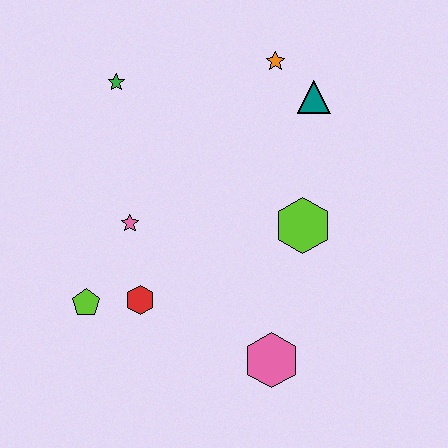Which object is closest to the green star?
The pink star is closest to the green star.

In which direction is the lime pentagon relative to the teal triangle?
The lime pentagon is to the left of the teal triangle.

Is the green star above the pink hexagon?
Yes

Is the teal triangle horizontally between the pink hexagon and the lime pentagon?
No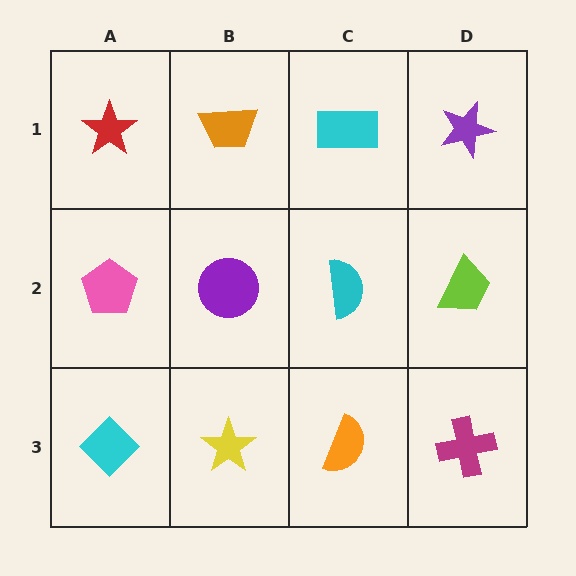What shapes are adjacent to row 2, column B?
An orange trapezoid (row 1, column B), a yellow star (row 3, column B), a pink pentagon (row 2, column A), a cyan semicircle (row 2, column C).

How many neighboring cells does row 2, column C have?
4.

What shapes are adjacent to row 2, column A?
A red star (row 1, column A), a cyan diamond (row 3, column A), a purple circle (row 2, column B).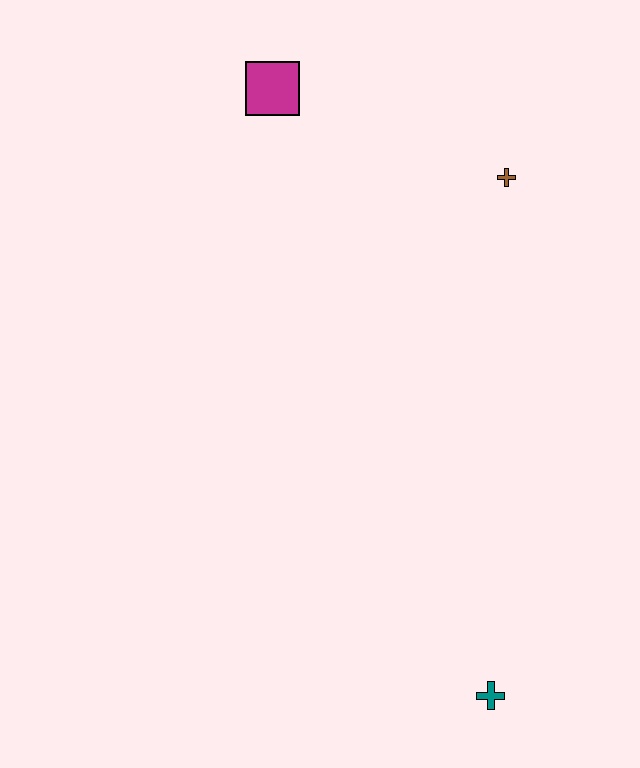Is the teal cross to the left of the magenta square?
No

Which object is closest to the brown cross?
The magenta square is closest to the brown cross.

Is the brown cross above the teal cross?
Yes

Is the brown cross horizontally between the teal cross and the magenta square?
No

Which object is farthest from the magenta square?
The teal cross is farthest from the magenta square.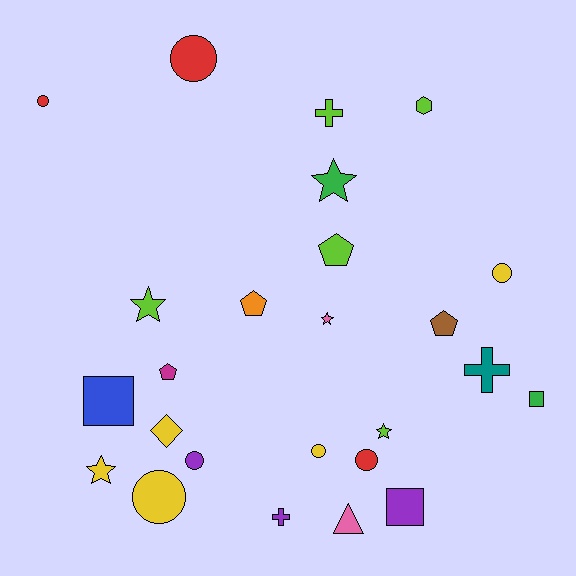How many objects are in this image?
There are 25 objects.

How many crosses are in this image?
There are 3 crosses.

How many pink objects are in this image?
There are 2 pink objects.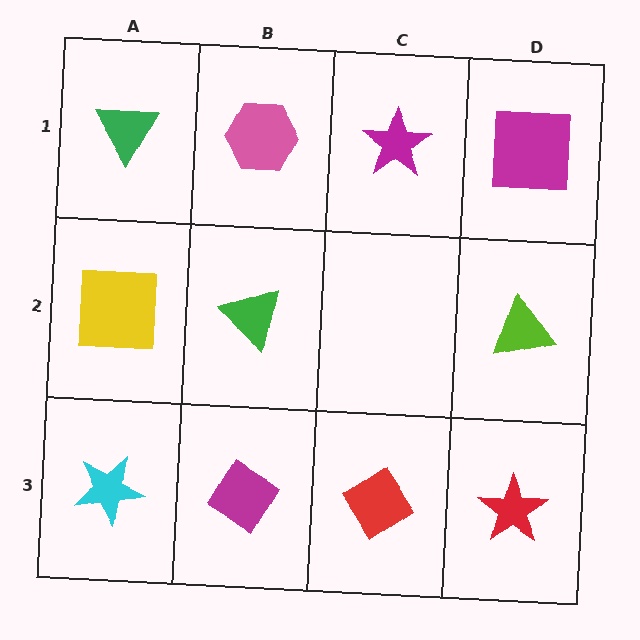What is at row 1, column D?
A magenta square.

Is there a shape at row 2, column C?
No, that cell is empty.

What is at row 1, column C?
A magenta star.